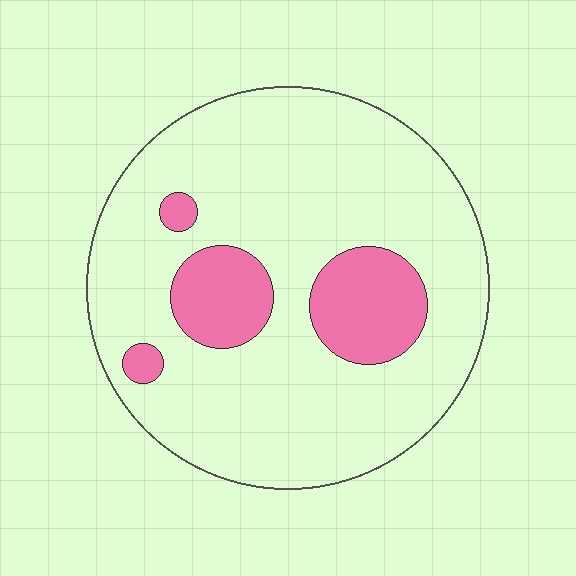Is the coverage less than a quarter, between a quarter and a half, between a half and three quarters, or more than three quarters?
Less than a quarter.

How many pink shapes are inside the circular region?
4.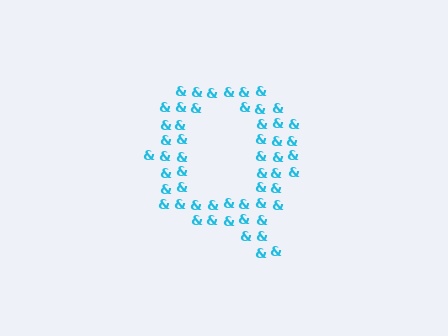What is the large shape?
The large shape is the letter Q.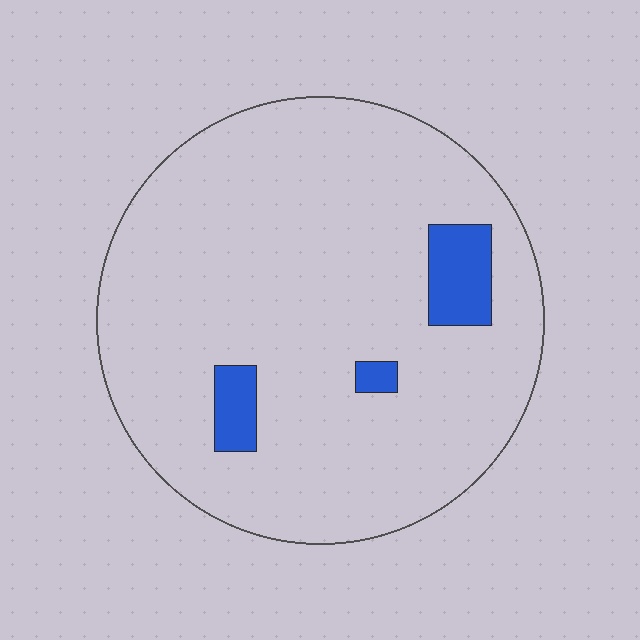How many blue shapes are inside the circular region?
3.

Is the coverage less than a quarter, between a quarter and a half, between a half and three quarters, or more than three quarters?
Less than a quarter.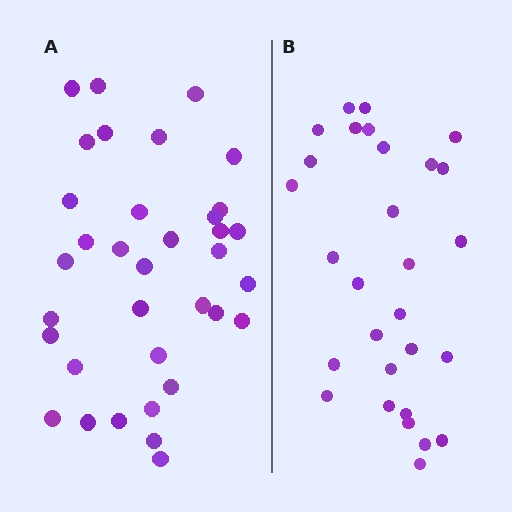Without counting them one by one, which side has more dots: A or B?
Region A (the left region) has more dots.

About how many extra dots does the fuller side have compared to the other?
Region A has about 6 more dots than region B.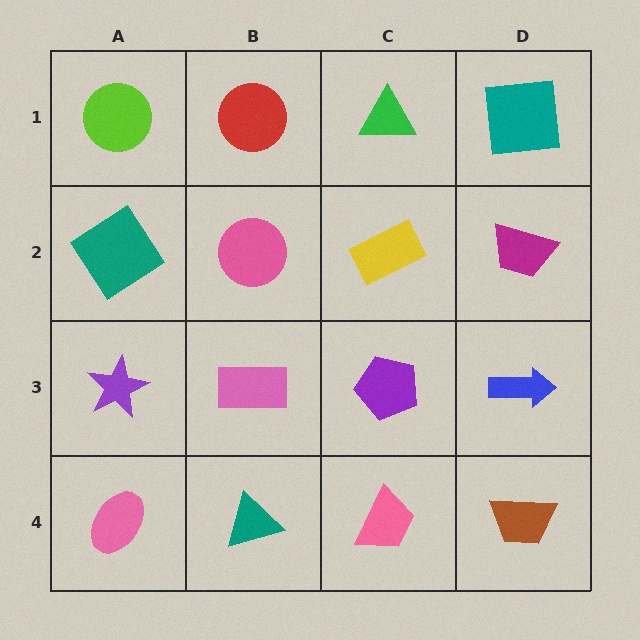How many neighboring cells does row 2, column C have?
4.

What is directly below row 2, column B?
A pink rectangle.